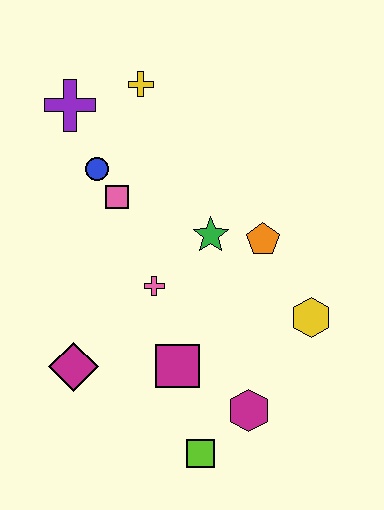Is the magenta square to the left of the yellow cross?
No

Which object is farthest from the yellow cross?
The lime square is farthest from the yellow cross.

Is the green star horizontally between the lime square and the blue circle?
No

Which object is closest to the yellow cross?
The purple cross is closest to the yellow cross.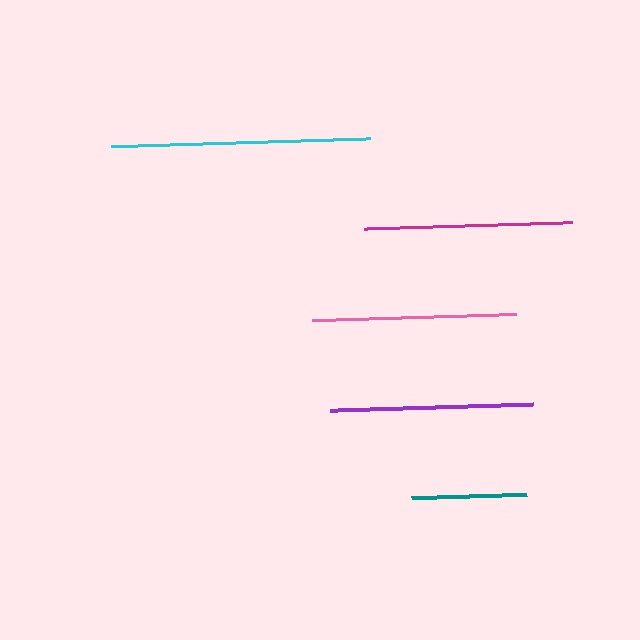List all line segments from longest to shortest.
From longest to shortest: cyan, magenta, pink, purple, teal.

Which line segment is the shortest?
The teal line is the shortest at approximately 115 pixels.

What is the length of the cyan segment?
The cyan segment is approximately 260 pixels long.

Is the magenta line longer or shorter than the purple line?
The magenta line is longer than the purple line.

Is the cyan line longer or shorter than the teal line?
The cyan line is longer than the teal line.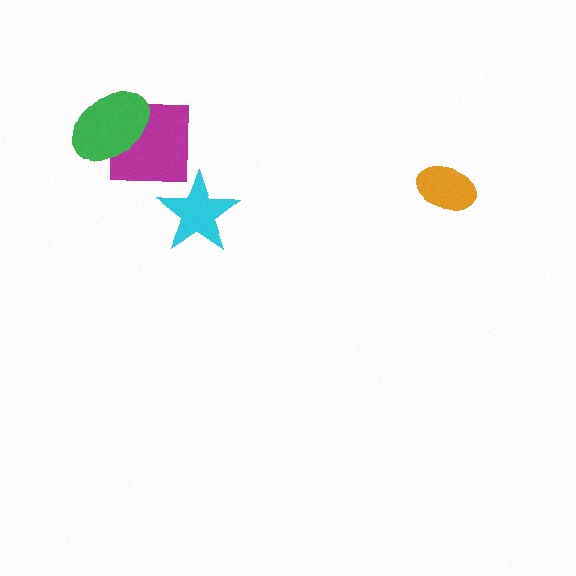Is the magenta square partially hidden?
Yes, it is partially covered by another shape.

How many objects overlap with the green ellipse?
1 object overlaps with the green ellipse.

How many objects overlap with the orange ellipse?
0 objects overlap with the orange ellipse.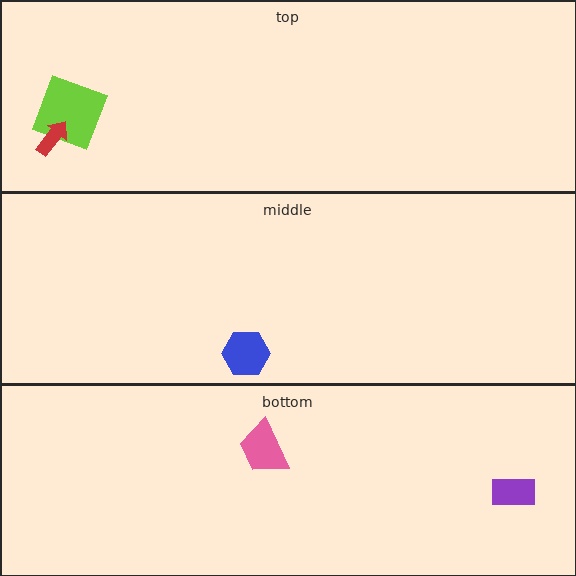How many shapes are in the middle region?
1.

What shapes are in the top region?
The lime square, the red arrow.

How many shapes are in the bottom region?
2.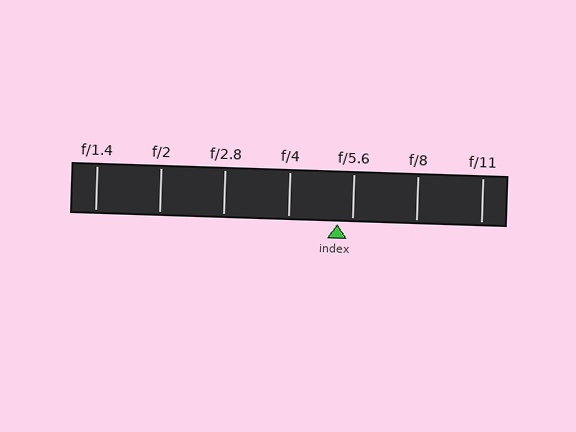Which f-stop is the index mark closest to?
The index mark is closest to f/5.6.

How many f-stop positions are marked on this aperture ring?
There are 7 f-stop positions marked.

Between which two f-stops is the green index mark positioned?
The index mark is between f/4 and f/5.6.